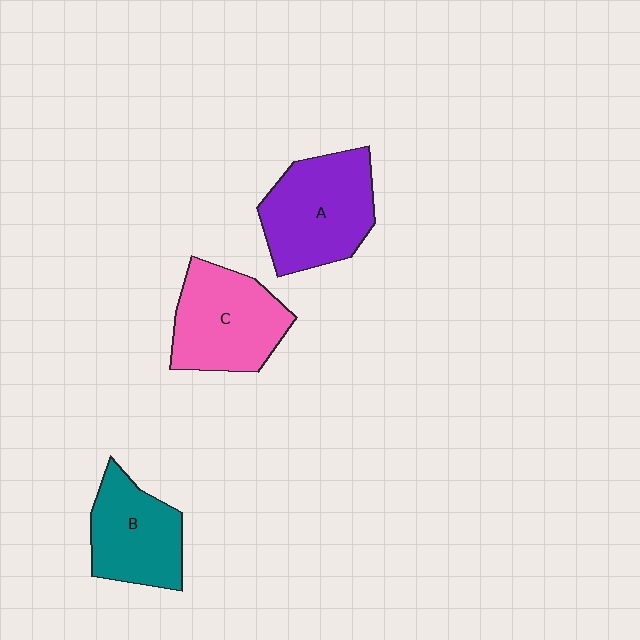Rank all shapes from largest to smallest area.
From largest to smallest: A (purple), C (pink), B (teal).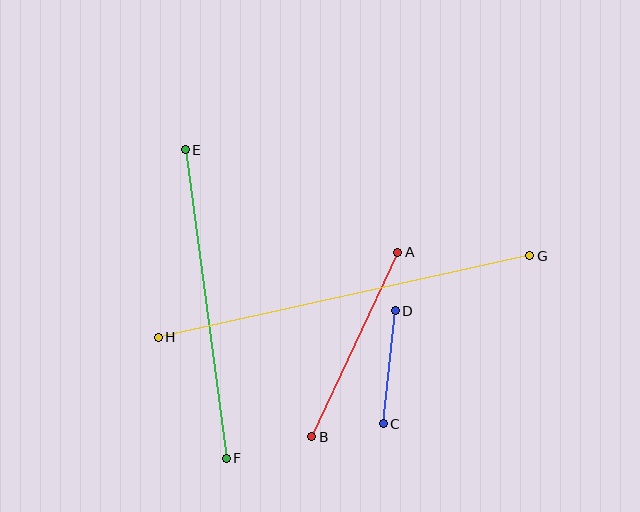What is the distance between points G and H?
The distance is approximately 380 pixels.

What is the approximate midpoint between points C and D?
The midpoint is at approximately (389, 367) pixels.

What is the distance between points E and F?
The distance is approximately 311 pixels.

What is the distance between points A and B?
The distance is approximately 204 pixels.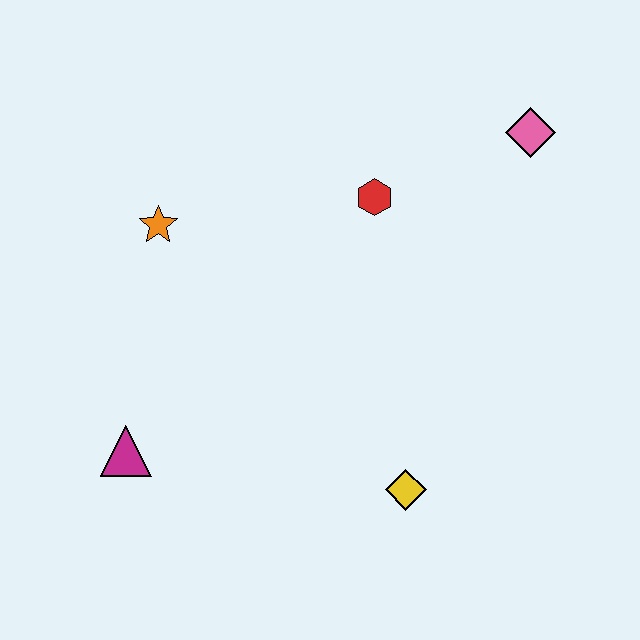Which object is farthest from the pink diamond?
The magenta triangle is farthest from the pink diamond.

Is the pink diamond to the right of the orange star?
Yes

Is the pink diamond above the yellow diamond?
Yes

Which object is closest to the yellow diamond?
The magenta triangle is closest to the yellow diamond.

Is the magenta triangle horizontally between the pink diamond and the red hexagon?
No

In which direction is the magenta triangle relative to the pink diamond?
The magenta triangle is to the left of the pink diamond.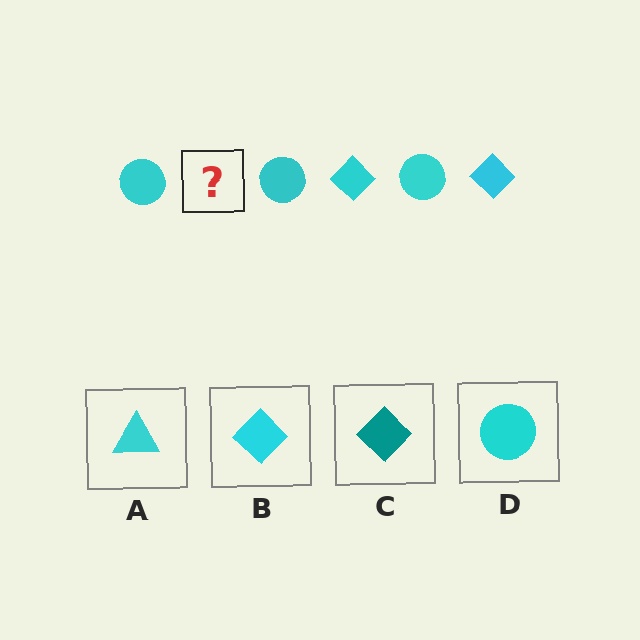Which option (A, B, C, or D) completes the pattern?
B.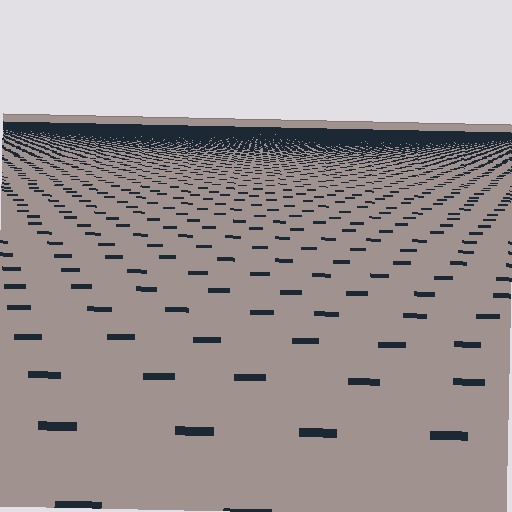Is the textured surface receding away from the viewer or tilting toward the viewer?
The surface is receding away from the viewer. Texture elements get smaller and denser toward the top.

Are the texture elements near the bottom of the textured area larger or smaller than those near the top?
Larger. Near the bottom, elements are closer to the viewer and appear at a bigger on-screen size.